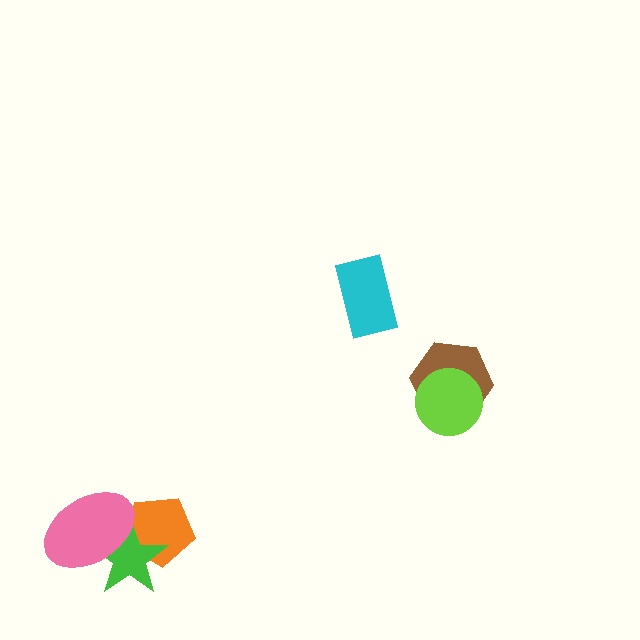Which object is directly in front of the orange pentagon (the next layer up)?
The green star is directly in front of the orange pentagon.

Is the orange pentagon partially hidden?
Yes, it is partially covered by another shape.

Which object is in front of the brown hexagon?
The lime circle is in front of the brown hexagon.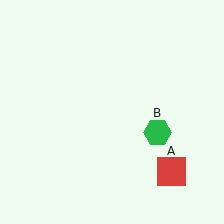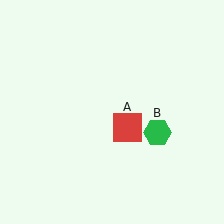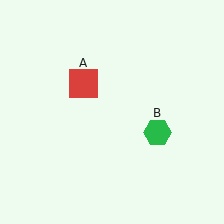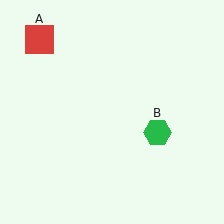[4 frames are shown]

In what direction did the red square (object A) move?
The red square (object A) moved up and to the left.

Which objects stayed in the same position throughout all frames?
Green hexagon (object B) remained stationary.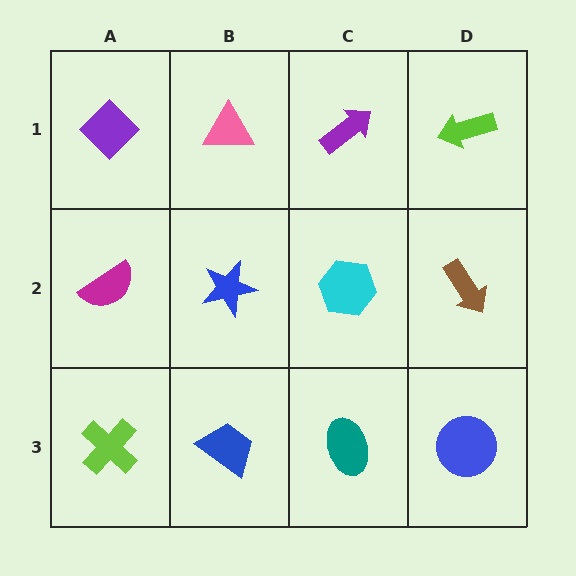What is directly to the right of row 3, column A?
A blue trapezoid.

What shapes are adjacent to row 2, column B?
A pink triangle (row 1, column B), a blue trapezoid (row 3, column B), a magenta semicircle (row 2, column A), a cyan hexagon (row 2, column C).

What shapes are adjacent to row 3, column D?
A brown arrow (row 2, column D), a teal ellipse (row 3, column C).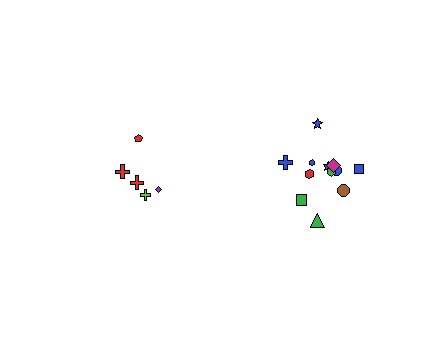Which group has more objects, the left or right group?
The right group.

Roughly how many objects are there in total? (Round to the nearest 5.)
Roughly 15 objects in total.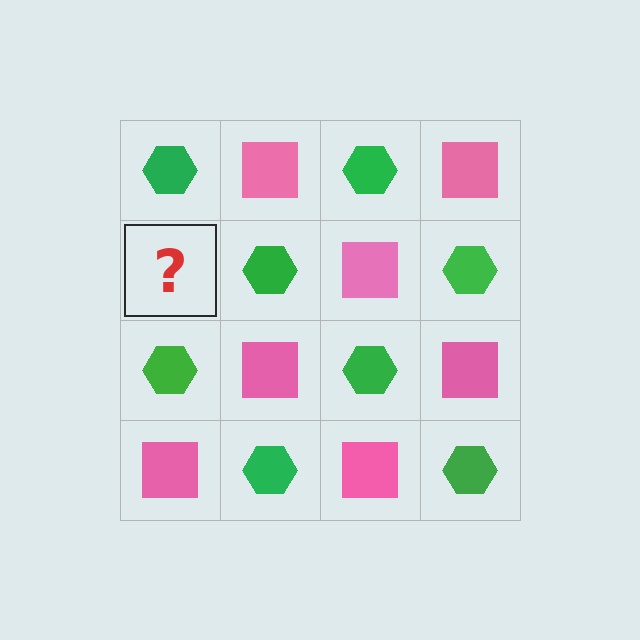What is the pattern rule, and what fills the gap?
The rule is that it alternates green hexagon and pink square in a checkerboard pattern. The gap should be filled with a pink square.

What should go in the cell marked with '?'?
The missing cell should contain a pink square.